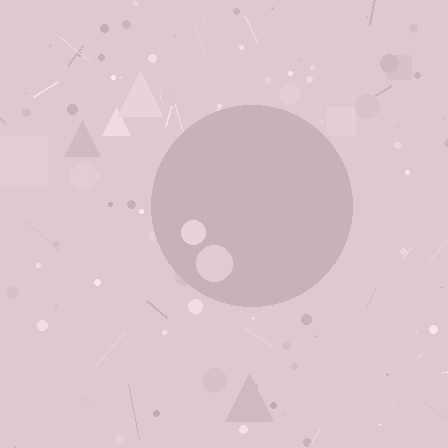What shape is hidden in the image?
A circle is hidden in the image.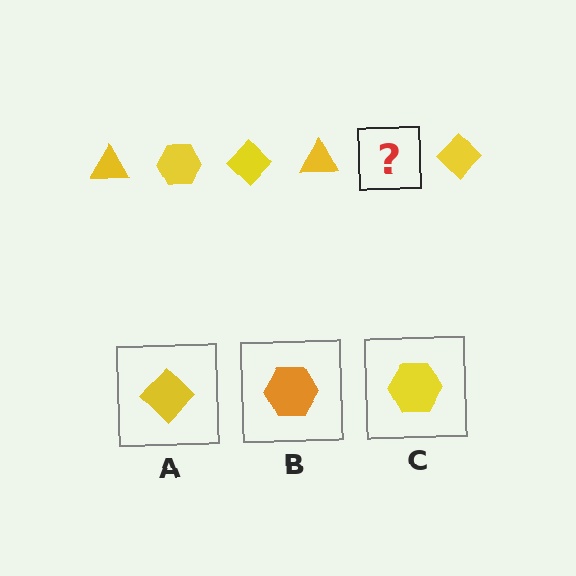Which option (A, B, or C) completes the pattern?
C.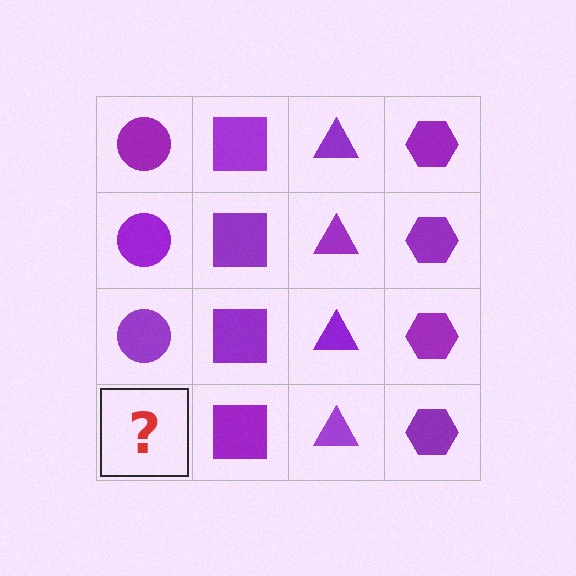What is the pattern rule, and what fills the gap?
The rule is that each column has a consistent shape. The gap should be filled with a purple circle.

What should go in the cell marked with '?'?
The missing cell should contain a purple circle.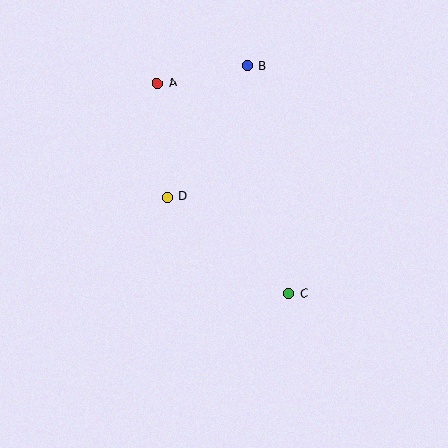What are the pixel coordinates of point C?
Point C is at (289, 294).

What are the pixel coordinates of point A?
Point A is at (157, 83).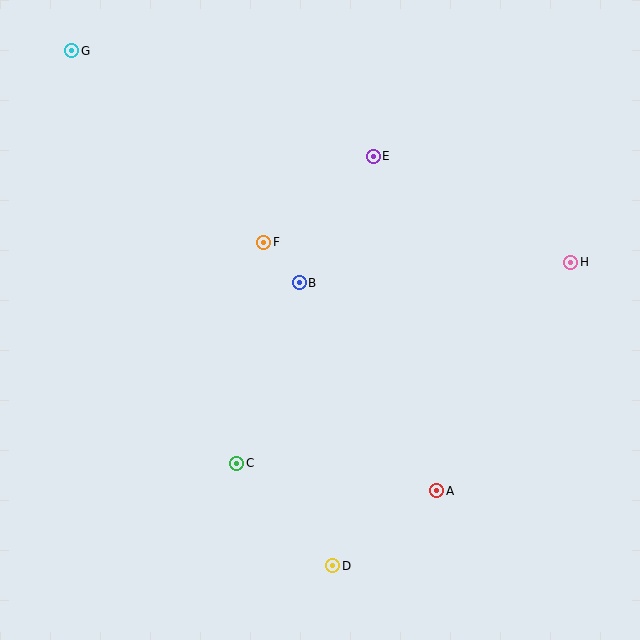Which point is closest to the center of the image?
Point B at (299, 283) is closest to the center.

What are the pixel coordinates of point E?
Point E is at (373, 156).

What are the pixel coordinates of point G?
Point G is at (72, 51).